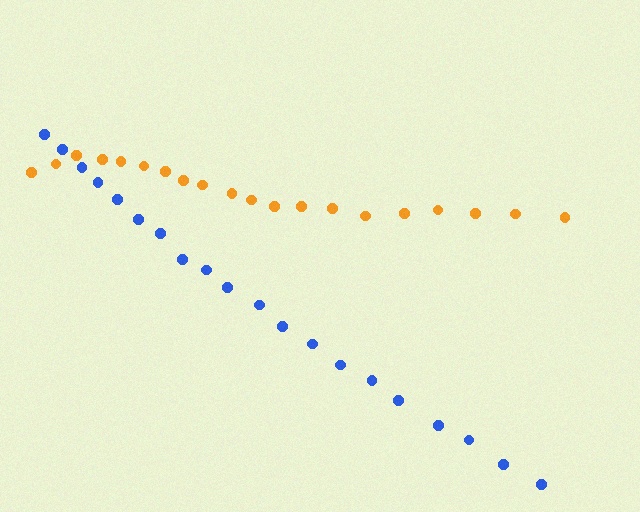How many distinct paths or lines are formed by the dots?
There are 2 distinct paths.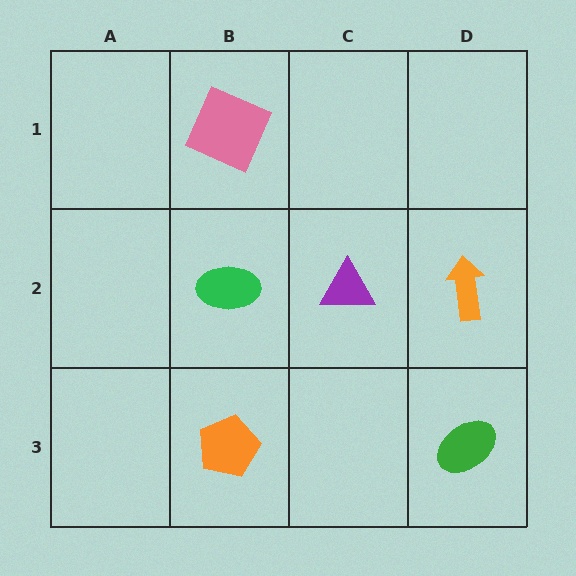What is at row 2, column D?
An orange arrow.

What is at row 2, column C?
A purple triangle.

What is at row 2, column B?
A green ellipse.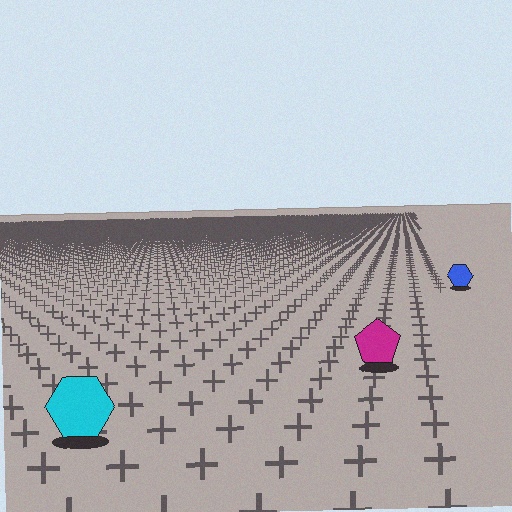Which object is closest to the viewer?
The cyan hexagon is closest. The texture marks near it are larger and more spread out.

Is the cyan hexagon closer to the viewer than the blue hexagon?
Yes. The cyan hexagon is closer — you can tell from the texture gradient: the ground texture is coarser near it.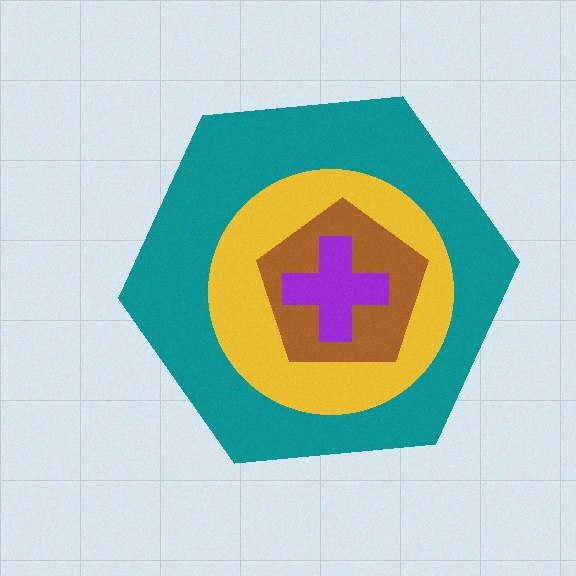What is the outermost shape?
The teal hexagon.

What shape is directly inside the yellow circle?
The brown pentagon.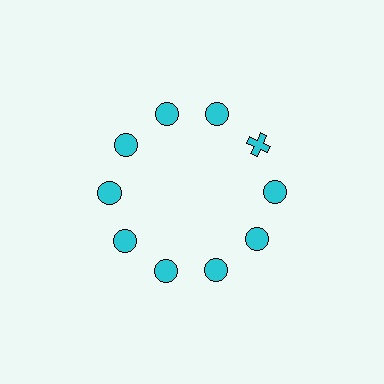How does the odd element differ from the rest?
It has a different shape: cross instead of circle.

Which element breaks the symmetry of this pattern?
The cyan cross at roughly the 2 o'clock position breaks the symmetry. All other shapes are cyan circles.